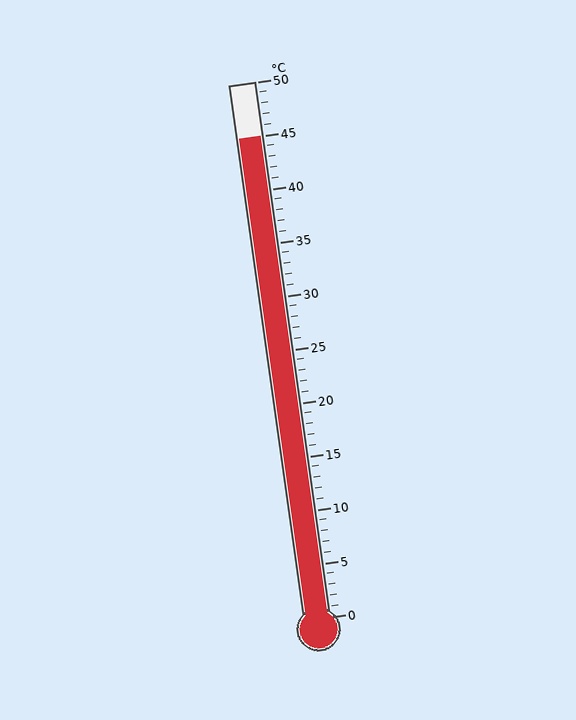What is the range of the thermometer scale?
The thermometer scale ranges from 0°C to 50°C.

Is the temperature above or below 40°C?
The temperature is above 40°C.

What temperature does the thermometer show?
The thermometer shows approximately 45°C.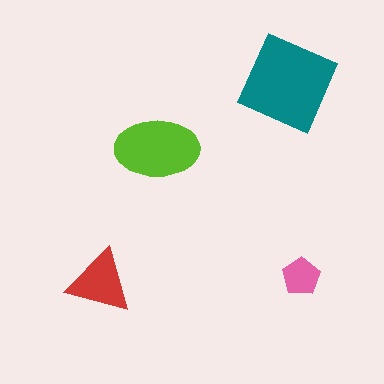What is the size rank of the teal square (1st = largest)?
1st.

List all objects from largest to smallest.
The teal square, the lime ellipse, the red triangle, the pink pentagon.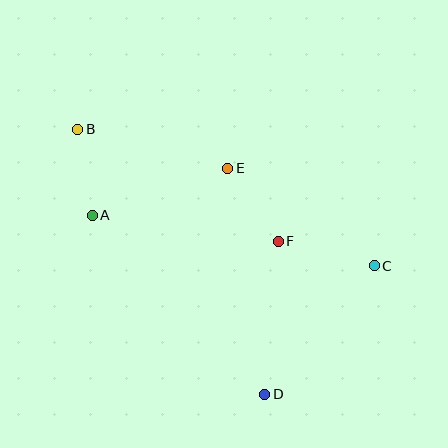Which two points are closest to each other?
Points A and B are closest to each other.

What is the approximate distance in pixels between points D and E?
The distance between D and E is approximately 229 pixels.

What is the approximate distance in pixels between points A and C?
The distance between A and C is approximately 286 pixels.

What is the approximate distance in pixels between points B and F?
The distance between B and F is approximately 229 pixels.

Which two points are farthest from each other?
Points B and C are farthest from each other.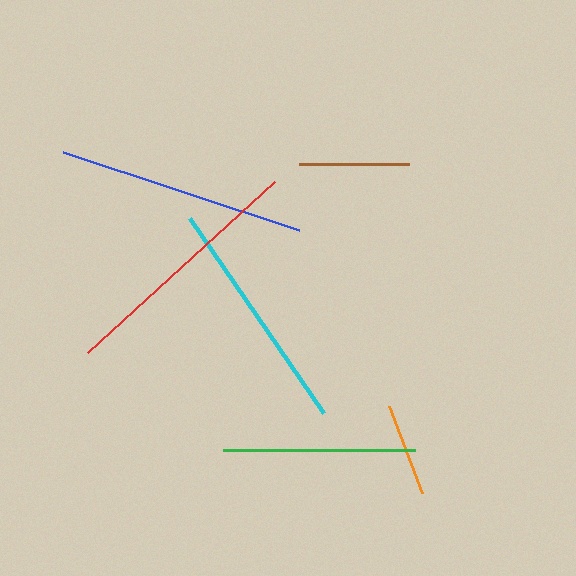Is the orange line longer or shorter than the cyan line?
The cyan line is longer than the orange line.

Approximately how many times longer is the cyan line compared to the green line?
The cyan line is approximately 1.2 times the length of the green line.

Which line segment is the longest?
The red line is the longest at approximately 253 pixels.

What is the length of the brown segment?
The brown segment is approximately 110 pixels long.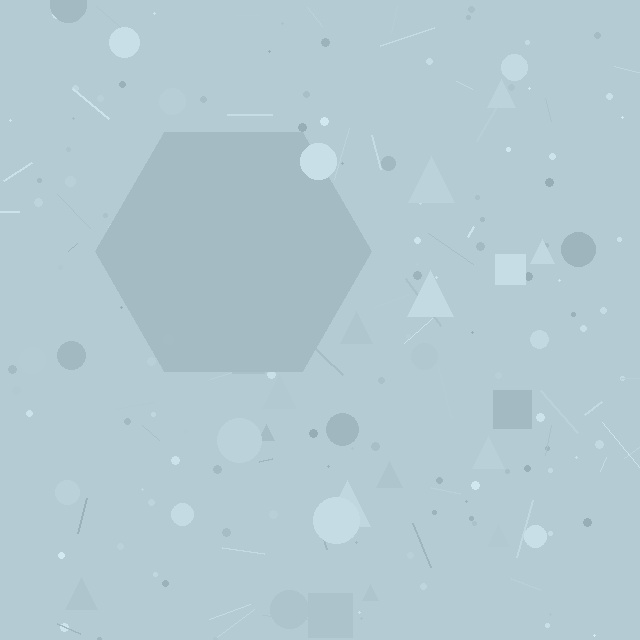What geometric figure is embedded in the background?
A hexagon is embedded in the background.